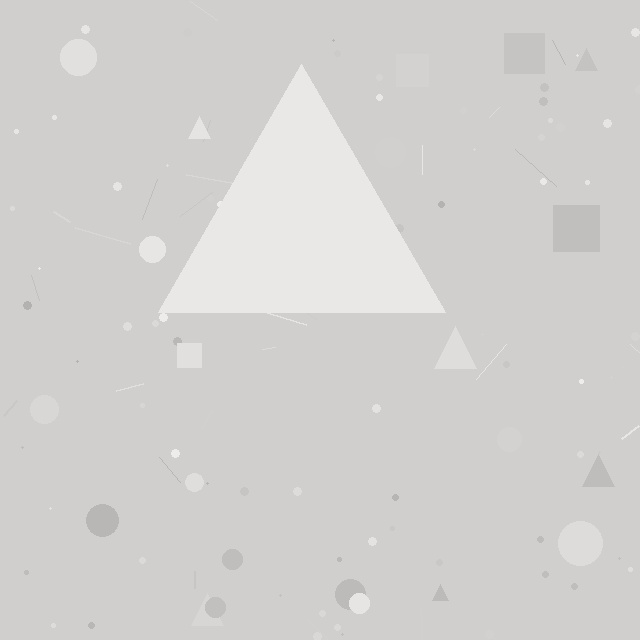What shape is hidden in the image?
A triangle is hidden in the image.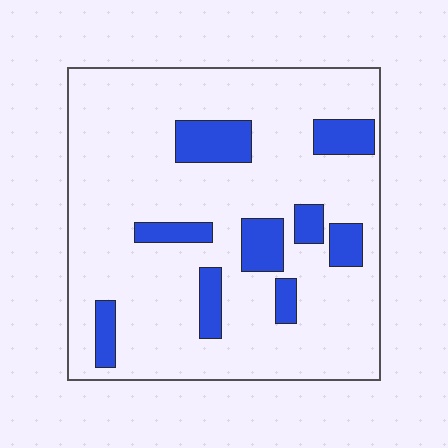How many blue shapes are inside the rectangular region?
9.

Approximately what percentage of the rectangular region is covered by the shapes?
Approximately 15%.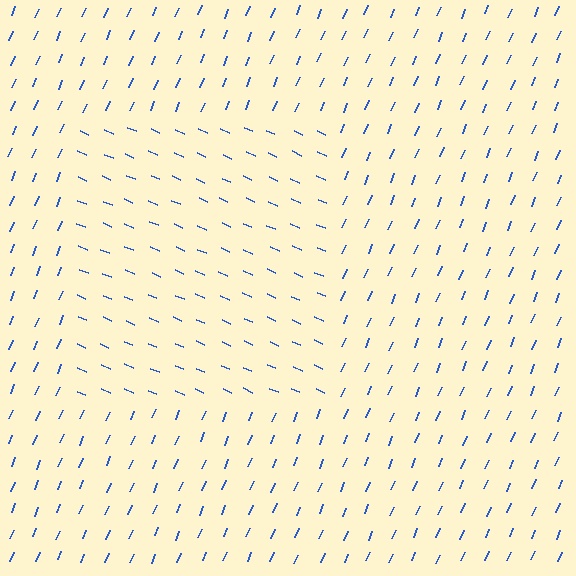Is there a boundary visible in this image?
Yes, there is a texture boundary formed by a change in line orientation.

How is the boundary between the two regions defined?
The boundary is defined purely by a change in line orientation (approximately 89 degrees difference). All lines are the same color and thickness.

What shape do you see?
I see a rectangle.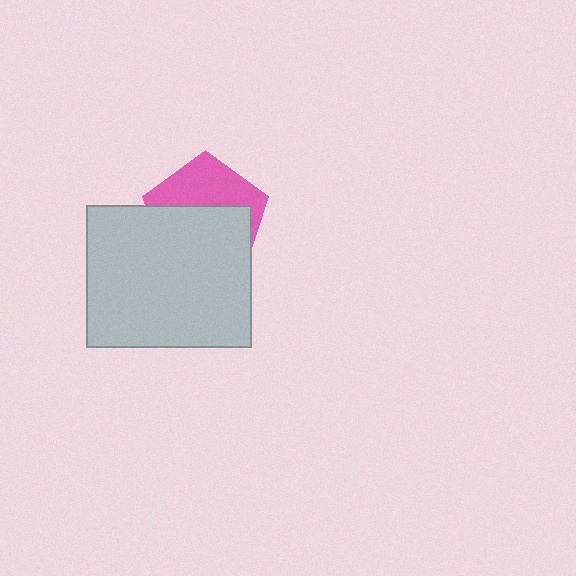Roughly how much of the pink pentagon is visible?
A small part of it is visible (roughly 41%).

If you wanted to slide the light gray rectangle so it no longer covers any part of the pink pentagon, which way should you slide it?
Slide it down — that is the most direct way to separate the two shapes.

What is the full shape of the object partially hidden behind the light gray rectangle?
The partially hidden object is a pink pentagon.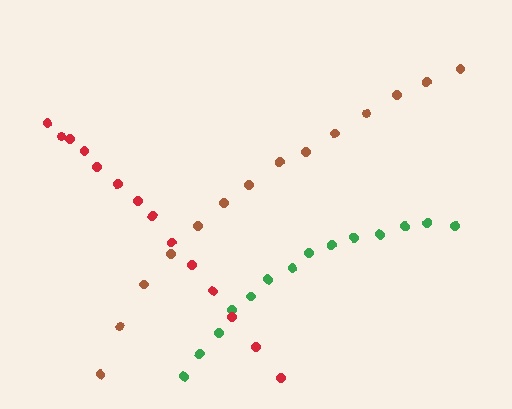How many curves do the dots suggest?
There are 3 distinct paths.